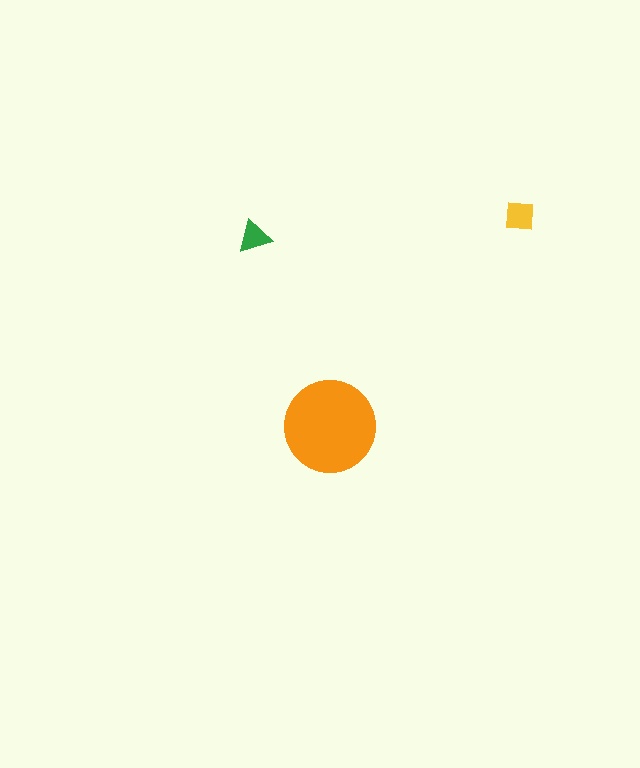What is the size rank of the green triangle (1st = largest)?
3rd.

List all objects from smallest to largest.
The green triangle, the yellow square, the orange circle.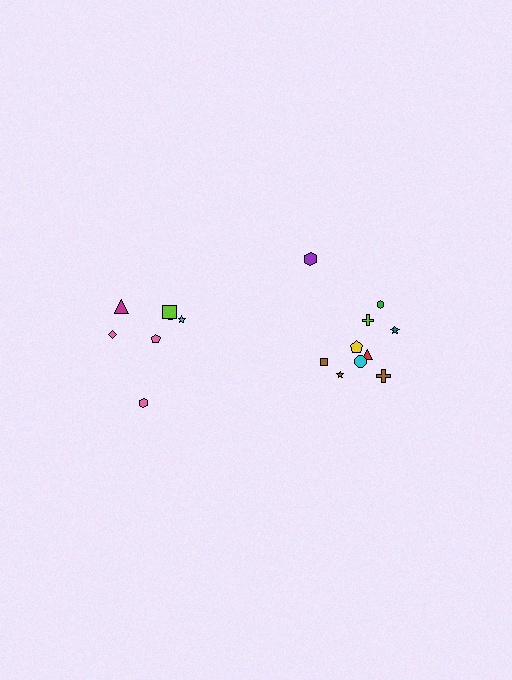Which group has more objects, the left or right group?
The right group.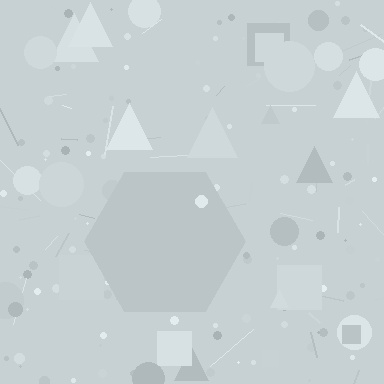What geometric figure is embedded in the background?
A hexagon is embedded in the background.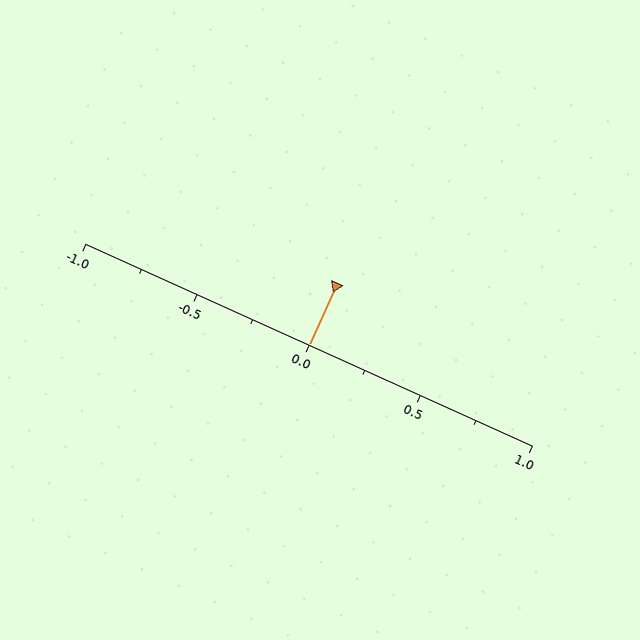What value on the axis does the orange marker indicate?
The marker indicates approximately 0.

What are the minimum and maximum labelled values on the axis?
The axis runs from -1.0 to 1.0.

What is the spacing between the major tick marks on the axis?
The major ticks are spaced 0.5 apart.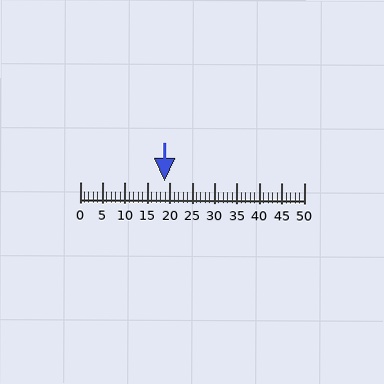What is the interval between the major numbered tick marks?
The major tick marks are spaced 5 units apart.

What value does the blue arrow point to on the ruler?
The blue arrow points to approximately 19.